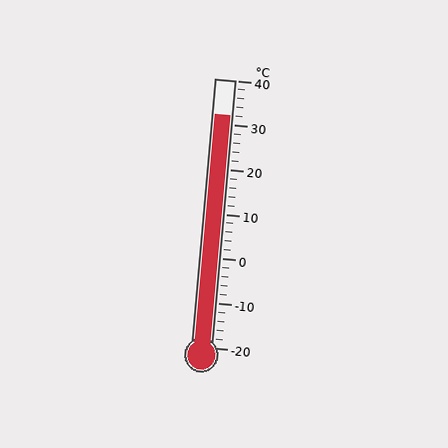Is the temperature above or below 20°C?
The temperature is above 20°C.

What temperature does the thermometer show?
The thermometer shows approximately 32°C.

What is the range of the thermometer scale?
The thermometer scale ranges from -20°C to 40°C.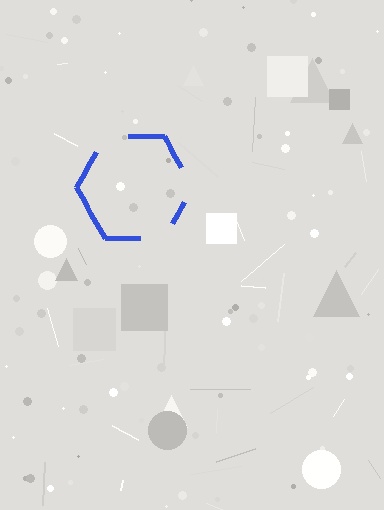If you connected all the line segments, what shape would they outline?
They would outline a hexagon.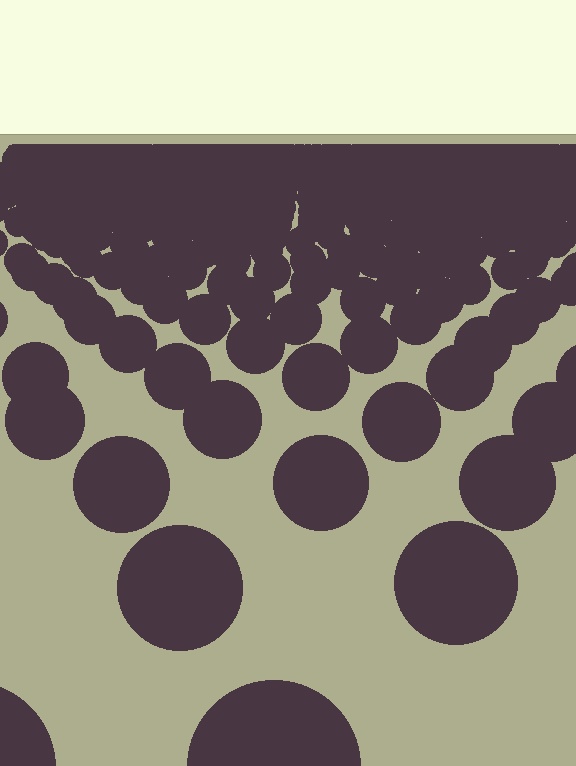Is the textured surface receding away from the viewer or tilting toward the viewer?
The surface is receding away from the viewer. Texture elements get smaller and denser toward the top.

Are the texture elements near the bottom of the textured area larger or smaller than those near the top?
Larger. Near the bottom, elements are closer to the viewer and appear at a bigger on-screen size.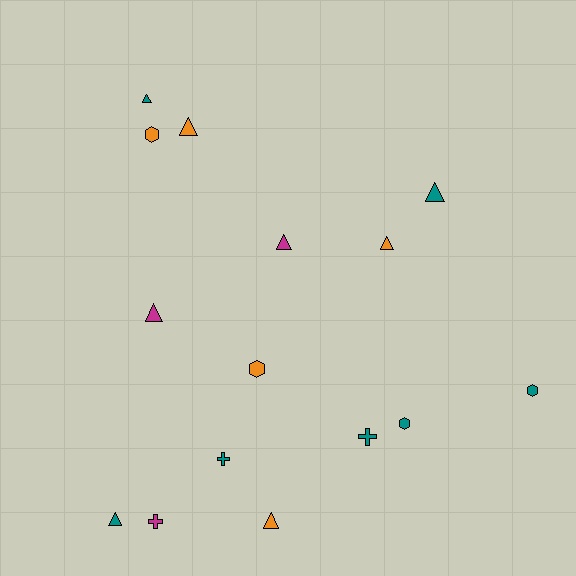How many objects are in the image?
There are 15 objects.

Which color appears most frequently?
Teal, with 7 objects.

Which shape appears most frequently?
Triangle, with 8 objects.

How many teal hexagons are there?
There are 2 teal hexagons.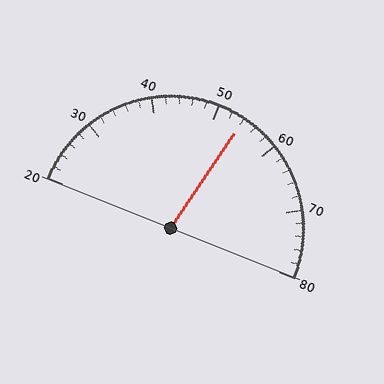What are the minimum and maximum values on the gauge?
The gauge ranges from 20 to 80.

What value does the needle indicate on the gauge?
The needle indicates approximately 54.